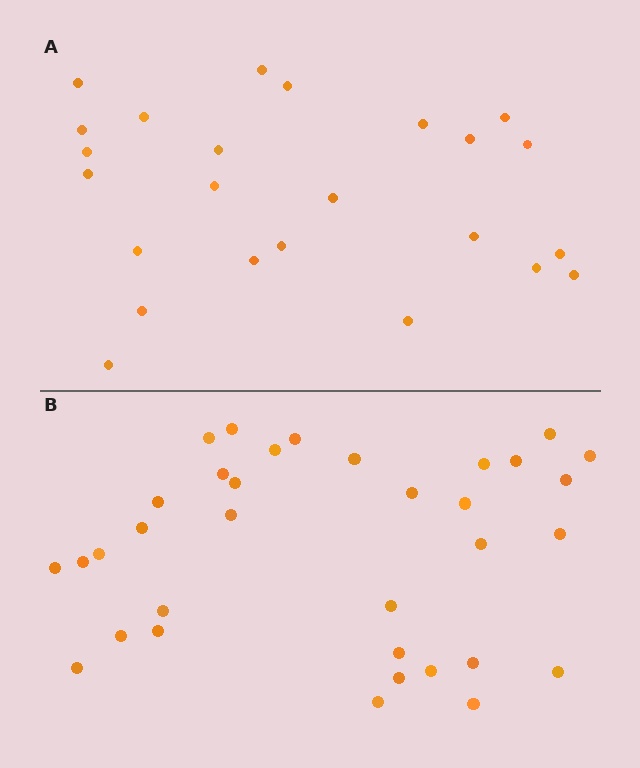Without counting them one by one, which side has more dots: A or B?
Region B (the bottom region) has more dots.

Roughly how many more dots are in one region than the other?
Region B has roughly 10 or so more dots than region A.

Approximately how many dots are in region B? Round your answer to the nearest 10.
About 30 dots. (The exact count is 34, which rounds to 30.)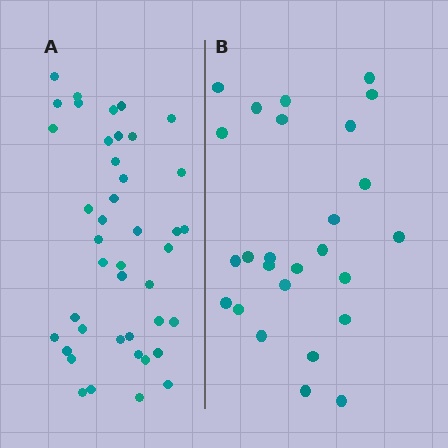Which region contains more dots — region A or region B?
Region A (the left region) has more dots.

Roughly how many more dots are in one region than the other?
Region A has approximately 15 more dots than region B.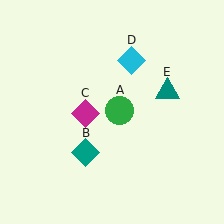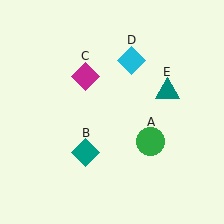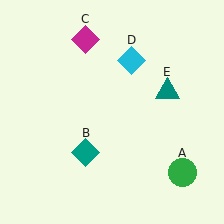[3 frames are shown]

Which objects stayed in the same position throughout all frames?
Teal diamond (object B) and cyan diamond (object D) and teal triangle (object E) remained stationary.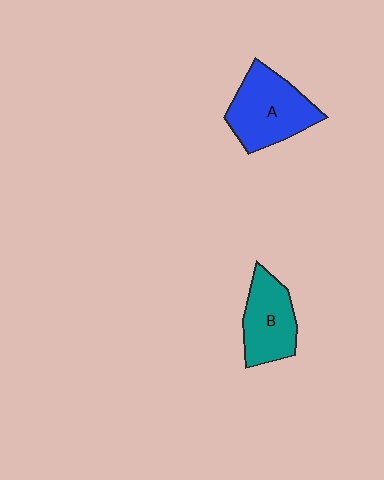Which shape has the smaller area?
Shape B (teal).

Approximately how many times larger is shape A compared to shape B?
Approximately 1.3 times.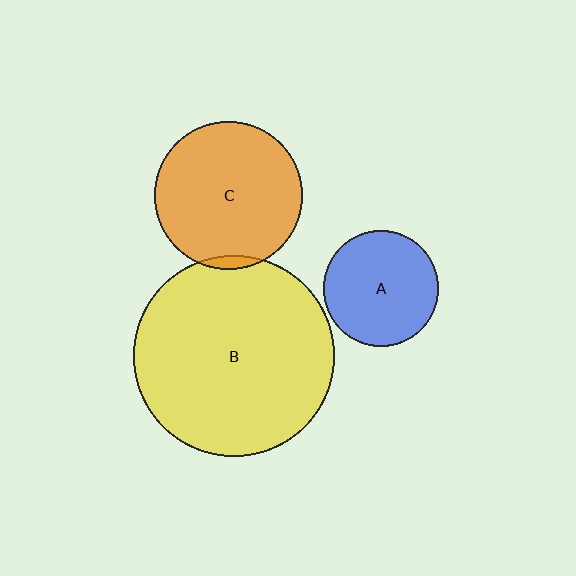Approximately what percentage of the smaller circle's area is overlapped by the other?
Approximately 5%.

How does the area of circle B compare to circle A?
Approximately 3.1 times.